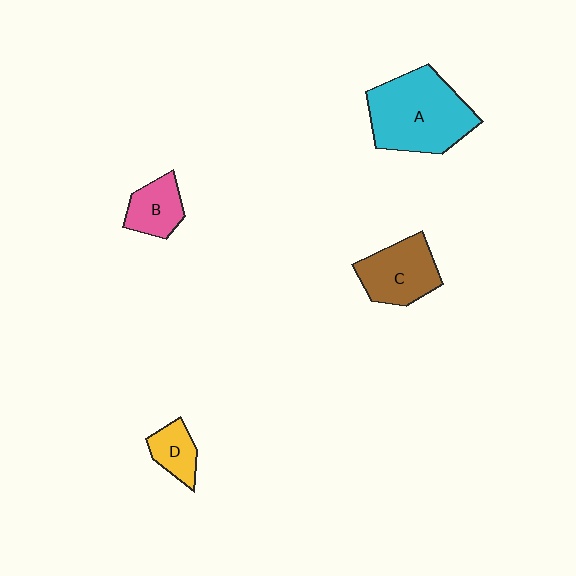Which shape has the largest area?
Shape A (cyan).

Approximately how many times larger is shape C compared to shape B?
Approximately 1.5 times.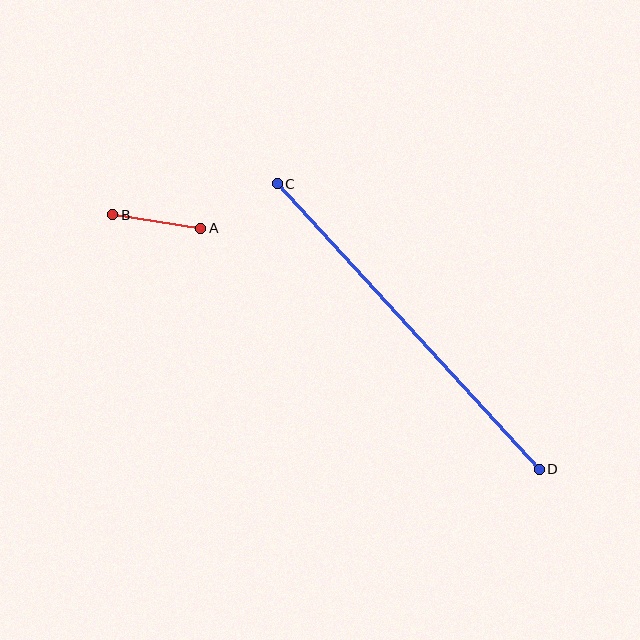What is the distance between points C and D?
The distance is approximately 388 pixels.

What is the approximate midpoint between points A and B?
The midpoint is at approximately (157, 222) pixels.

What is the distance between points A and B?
The distance is approximately 89 pixels.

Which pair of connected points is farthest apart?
Points C and D are farthest apart.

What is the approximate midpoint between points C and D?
The midpoint is at approximately (408, 327) pixels.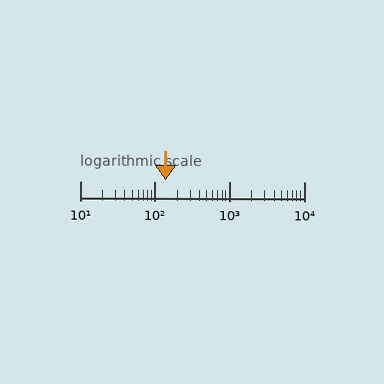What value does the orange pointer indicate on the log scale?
The pointer indicates approximately 140.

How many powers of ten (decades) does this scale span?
The scale spans 3 decades, from 10 to 10000.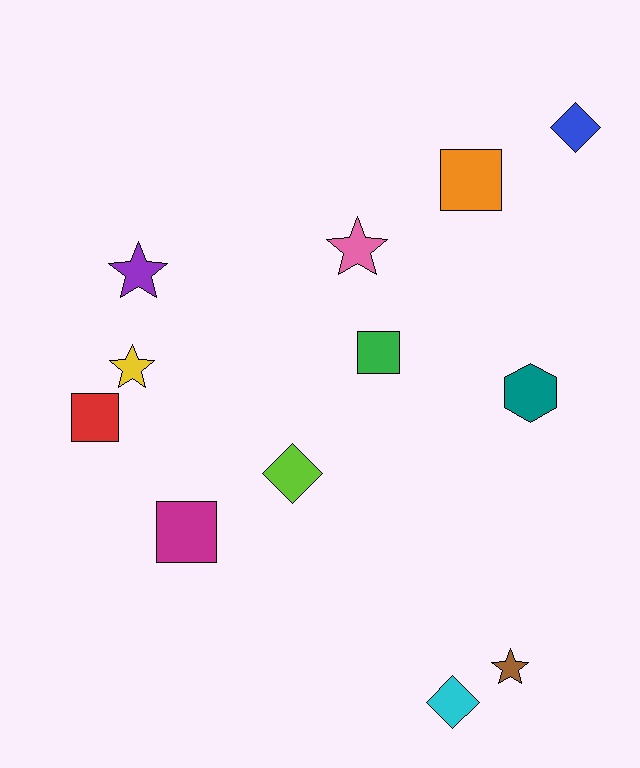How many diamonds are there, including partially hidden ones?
There are 3 diamonds.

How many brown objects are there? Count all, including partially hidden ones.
There is 1 brown object.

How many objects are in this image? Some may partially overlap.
There are 12 objects.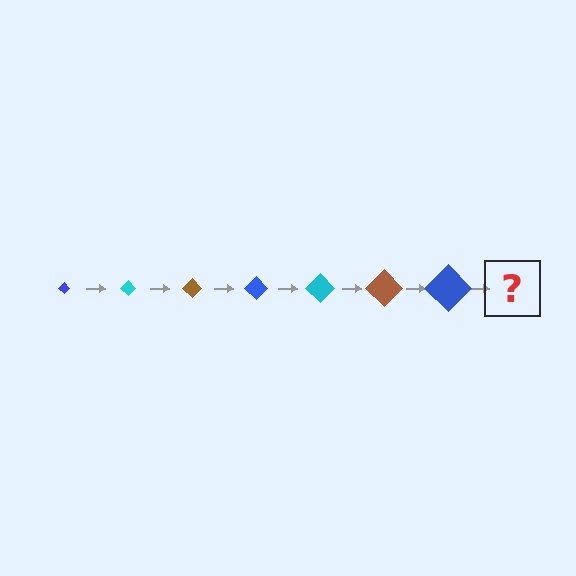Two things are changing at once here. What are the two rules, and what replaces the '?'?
The two rules are that the diamond grows larger each step and the color cycles through blue, cyan, and brown. The '?' should be a cyan diamond, larger than the previous one.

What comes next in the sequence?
The next element should be a cyan diamond, larger than the previous one.